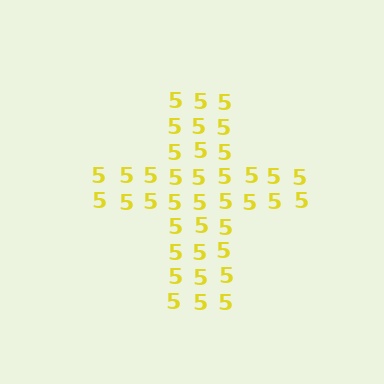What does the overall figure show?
The overall figure shows a cross.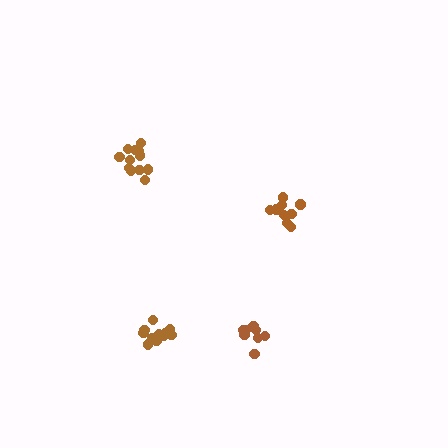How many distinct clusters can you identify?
There are 4 distinct clusters.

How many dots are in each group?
Group 1: 11 dots, Group 2: 12 dots, Group 3: 10 dots, Group 4: 8 dots (41 total).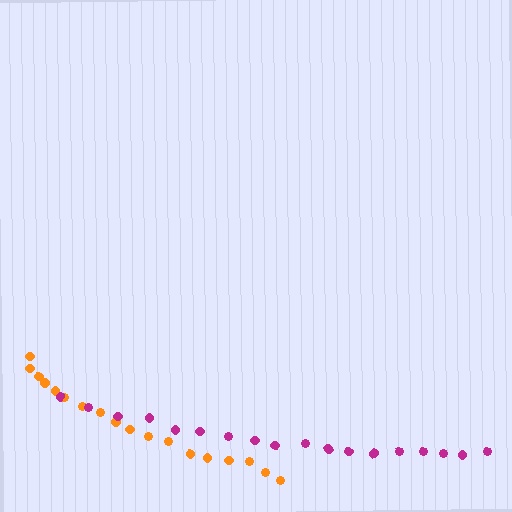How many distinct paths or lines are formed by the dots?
There are 2 distinct paths.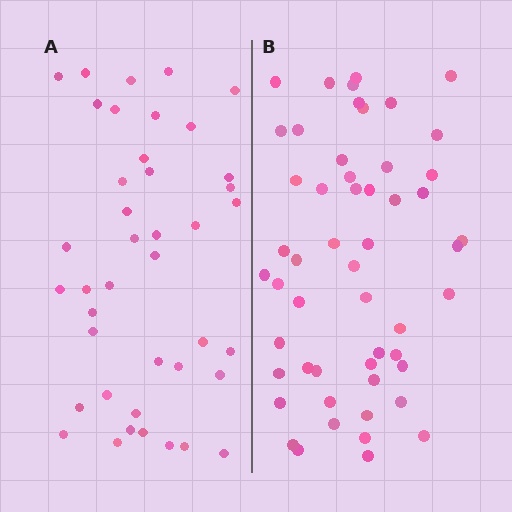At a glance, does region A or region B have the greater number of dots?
Region B (the right region) has more dots.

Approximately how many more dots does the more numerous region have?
Region B has roughly 12 or so more dots than region A.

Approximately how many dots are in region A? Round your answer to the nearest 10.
About 40 dots. (The exact count is 41, which rounds to 40.)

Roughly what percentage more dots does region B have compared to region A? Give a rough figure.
About 30% more.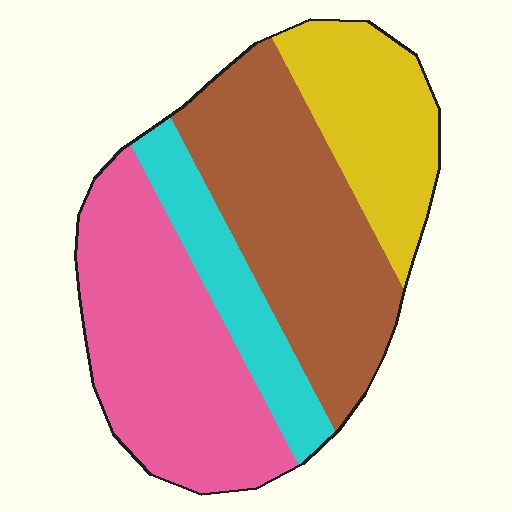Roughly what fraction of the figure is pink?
Pink covers roughly 35% of the figure.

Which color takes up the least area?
Cyan, at roughly 15%.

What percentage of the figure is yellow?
Yellow takes up about one fifth (1/5) of the figure.